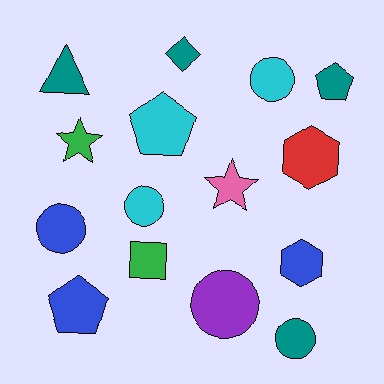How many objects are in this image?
There are 15 objects.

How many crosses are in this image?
There are no crosses.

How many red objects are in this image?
There is 1 red object.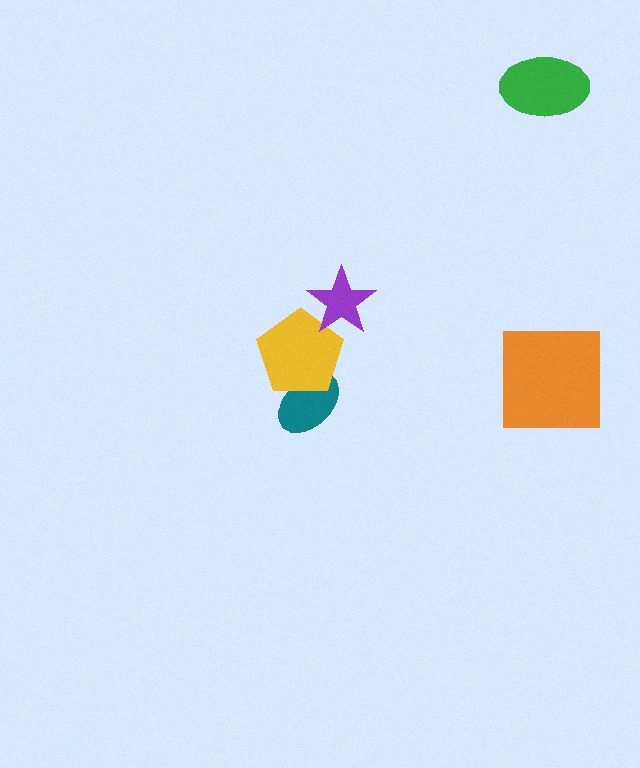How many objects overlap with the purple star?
1 object overlaps with the purple star.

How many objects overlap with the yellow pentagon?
2 objects overlap with the yellow pentagon.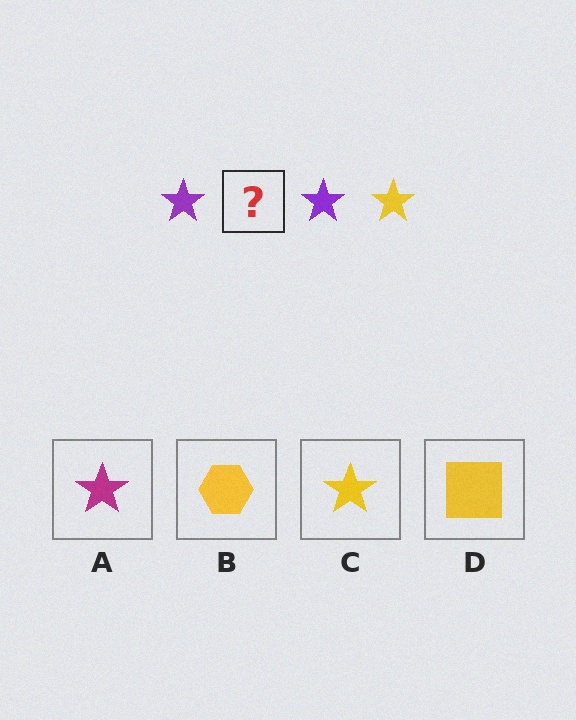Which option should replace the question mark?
Option C.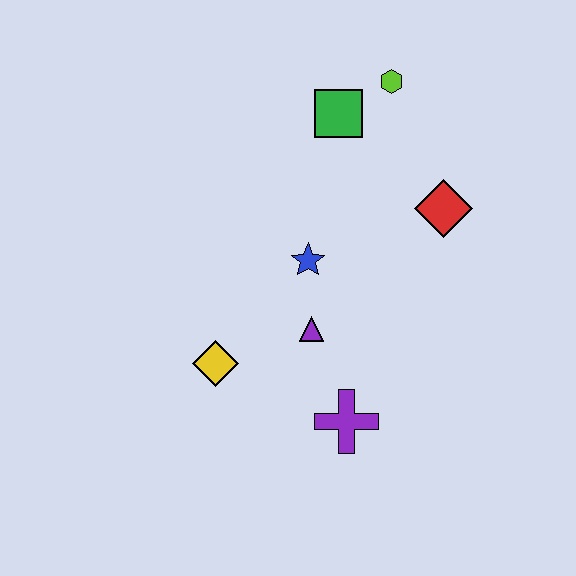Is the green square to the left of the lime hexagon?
Yes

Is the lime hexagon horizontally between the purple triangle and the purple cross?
No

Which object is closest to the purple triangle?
The blue star is closest to the purple triangle.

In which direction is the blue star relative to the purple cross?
The blue star is above the purple cross.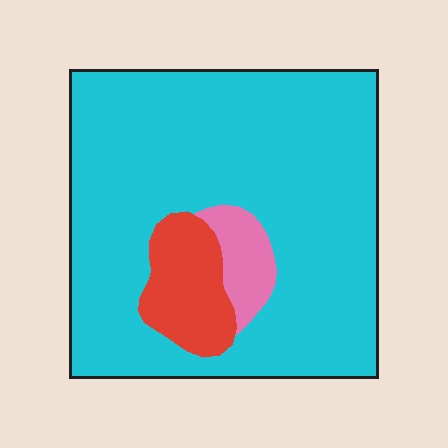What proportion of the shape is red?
Red takes up less than a sixth of the shape.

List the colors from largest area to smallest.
From largest to smallest: cyan, red, pink.